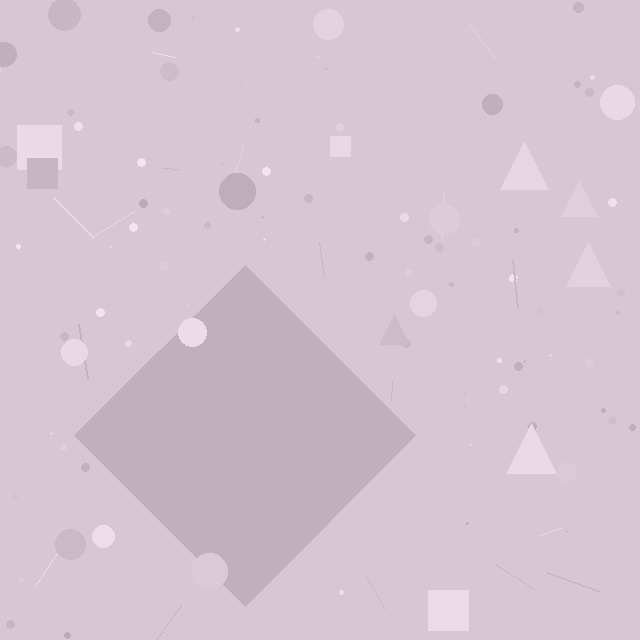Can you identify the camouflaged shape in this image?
The camouflaged shape is a diamond.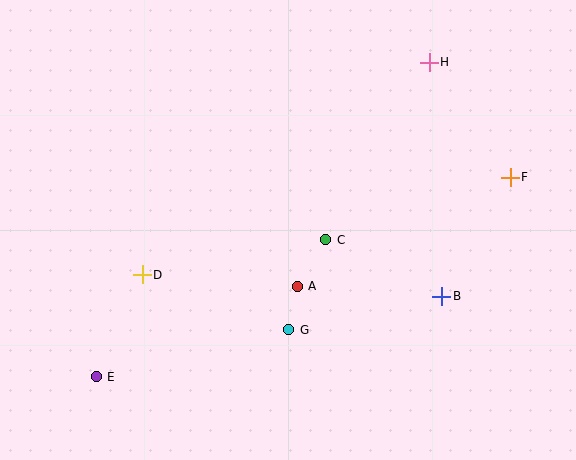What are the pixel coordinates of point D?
Point D is at (142, 275).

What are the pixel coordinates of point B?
Point B is at (442, 296).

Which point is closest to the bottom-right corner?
Point B is closest to the bottom-right corner.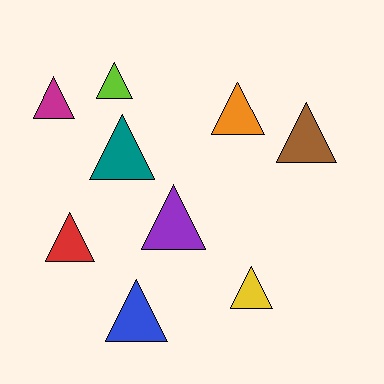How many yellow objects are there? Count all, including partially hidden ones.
There is 1 yellow object.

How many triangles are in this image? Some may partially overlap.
There are 9 triangles.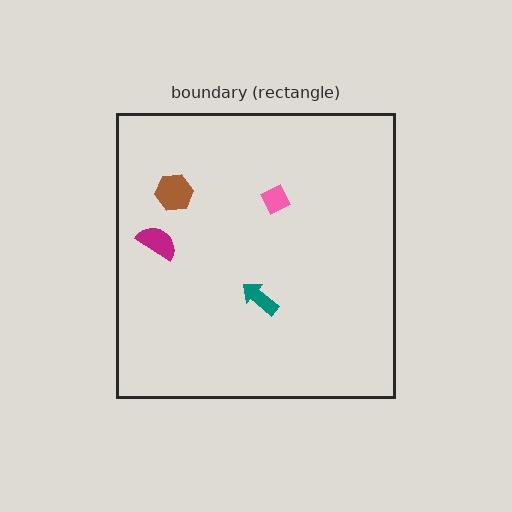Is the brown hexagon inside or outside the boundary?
Inside.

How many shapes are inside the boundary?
4 inside, 0 outside.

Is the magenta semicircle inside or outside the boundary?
Inside.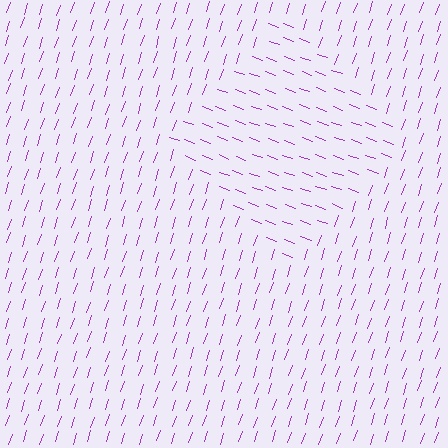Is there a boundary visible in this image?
Yes, there is a texture boundary formed by a change in line orientation.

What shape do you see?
I see a diamond.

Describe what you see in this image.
The image is filled with small purple line segments. A diamond region in the image has lines oriented differently from the surrounding lines, creating a visible texture boundary.